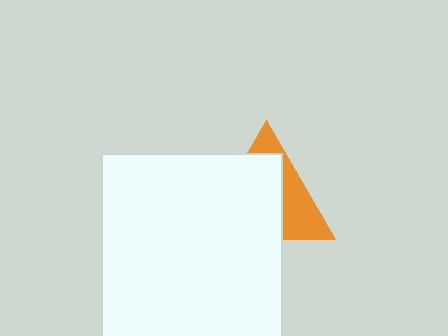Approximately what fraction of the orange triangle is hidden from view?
Roughly 64% of the orange triangle is hidden behind the white rectangle.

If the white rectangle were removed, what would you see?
You would see the complete orange triangle.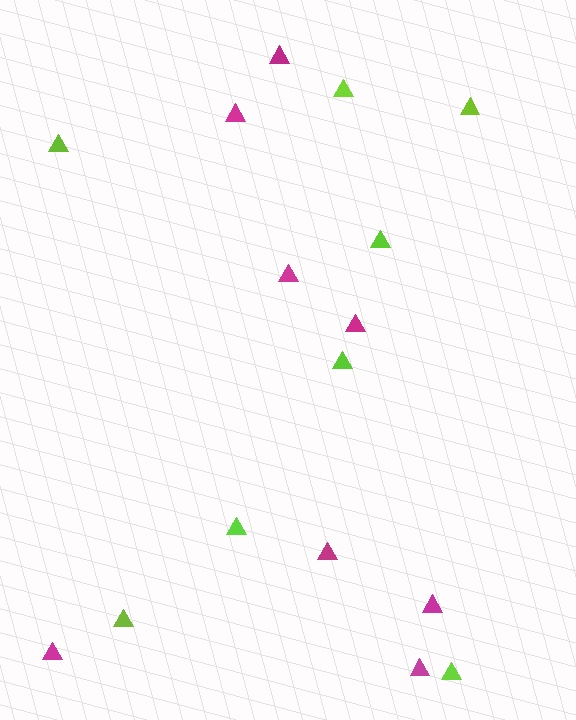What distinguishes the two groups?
There are 2 groups: one group of magenta triangles (8) and one group of lime triangles (8).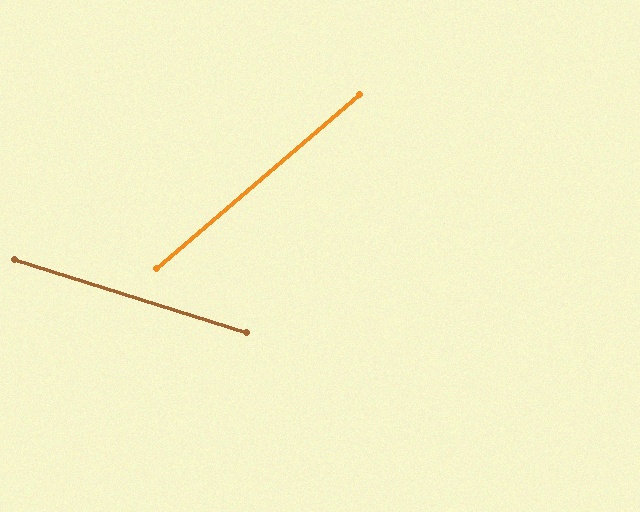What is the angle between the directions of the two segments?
Approximately 58 degrees.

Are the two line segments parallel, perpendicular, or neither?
Neither parallel nor perpendicular — they differ by about 58°.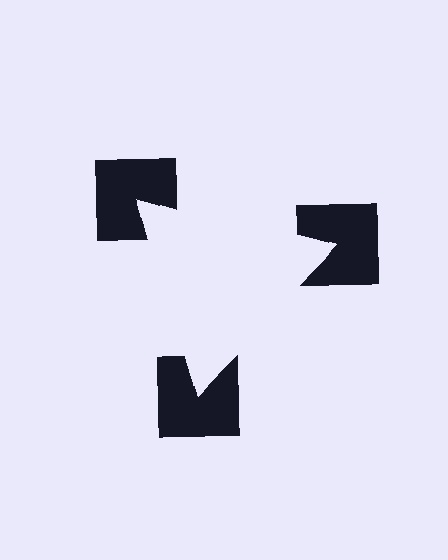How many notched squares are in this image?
There are 3 — one at each vertex of the illusory triangle.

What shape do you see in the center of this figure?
An illusory triangle — its edges are inferred from the aligned wedge cuts in the notched squares, not physically drawn.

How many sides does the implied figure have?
3 sides.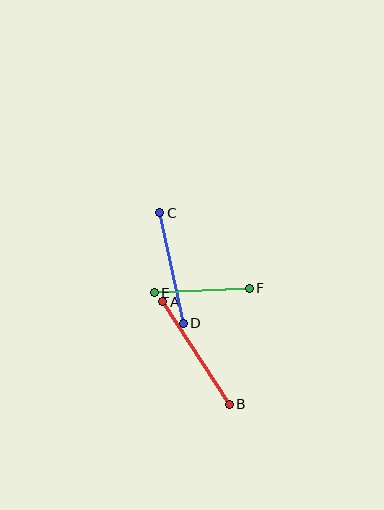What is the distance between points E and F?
The distance is approximately 95 pixels.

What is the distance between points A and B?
The distance is approximately 122 pixels.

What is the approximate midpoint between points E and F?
The midpoint is at approximately (202, 291) pixels.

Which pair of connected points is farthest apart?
Points A and B are farthest apart.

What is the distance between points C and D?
The distance is approximately 113 pixels.